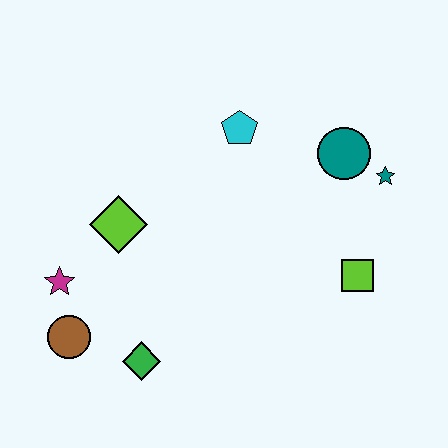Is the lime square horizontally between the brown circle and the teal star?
Yes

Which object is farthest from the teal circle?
The brown circle is farthest from the teal circle.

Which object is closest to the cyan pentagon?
The teal circle is closest to the cyan pentagon.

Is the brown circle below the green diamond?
No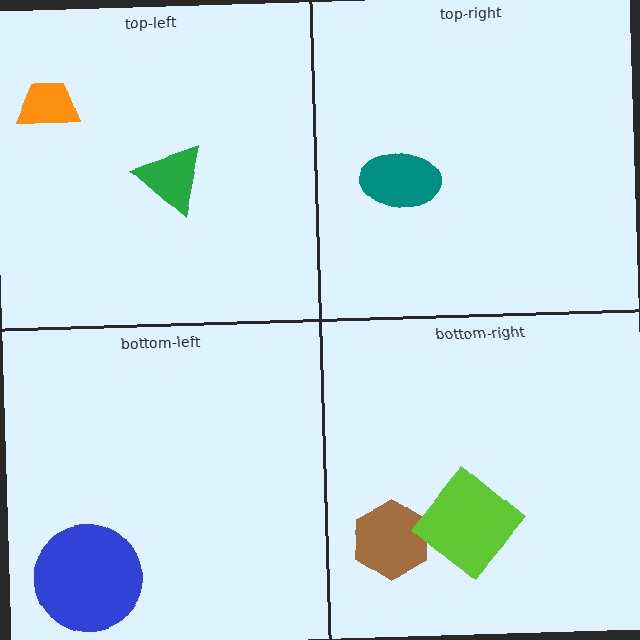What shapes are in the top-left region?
The green triangle, the orange trapezoid.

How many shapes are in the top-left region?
2.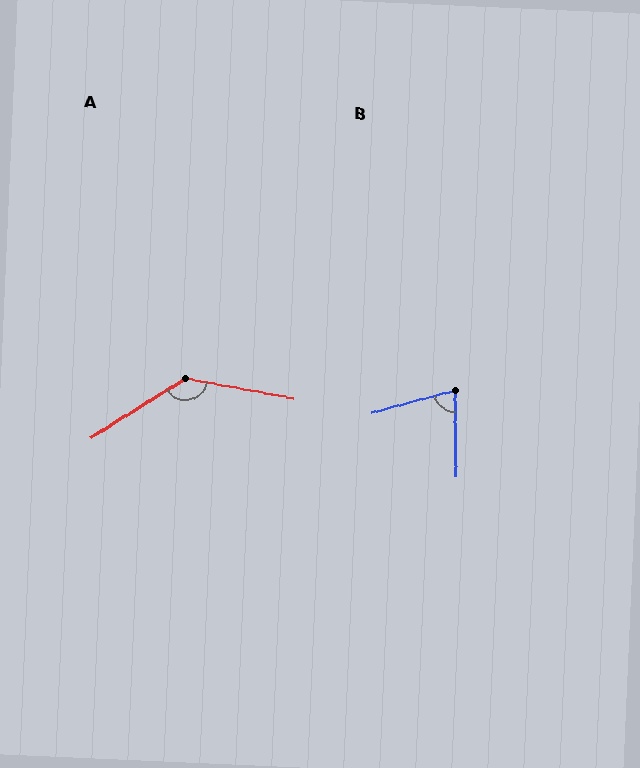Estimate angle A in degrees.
Approximately 137 degrees.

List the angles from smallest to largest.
B (76°), A (137°).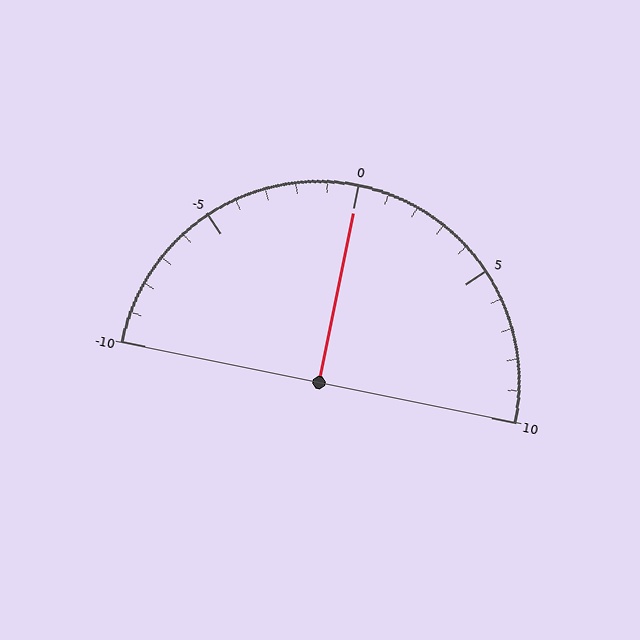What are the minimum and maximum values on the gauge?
The gauge ranges from -10 to 10.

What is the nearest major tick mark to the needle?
The nearest major tick mark is 0.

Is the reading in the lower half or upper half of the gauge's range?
The reading is in the upper half of the range (-10 to 10).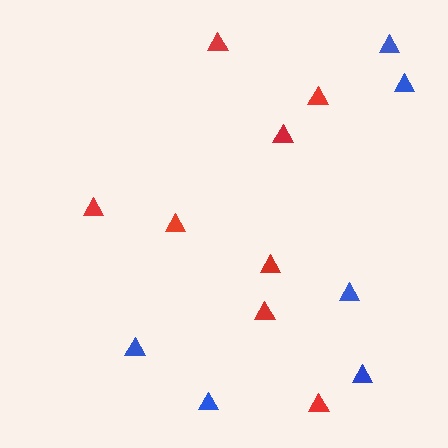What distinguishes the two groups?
There are 2 groups: one group of red triangles (8) and one group of blue triangles (6).